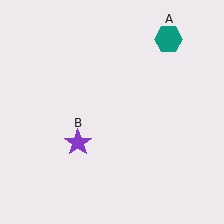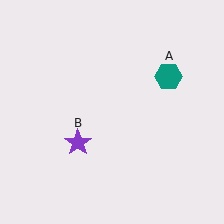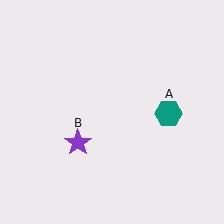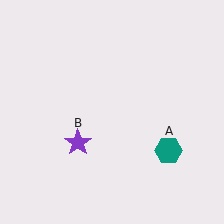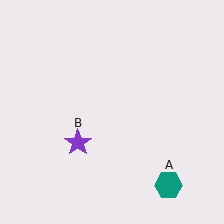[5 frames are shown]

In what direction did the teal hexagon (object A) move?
The teal hexagon (object A) moved down.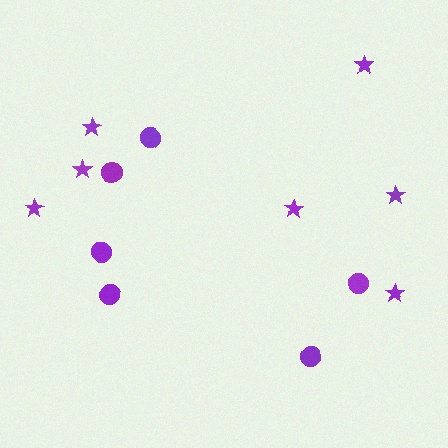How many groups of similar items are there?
There are 2 groups: one group of stars (7) and one group of circles (6).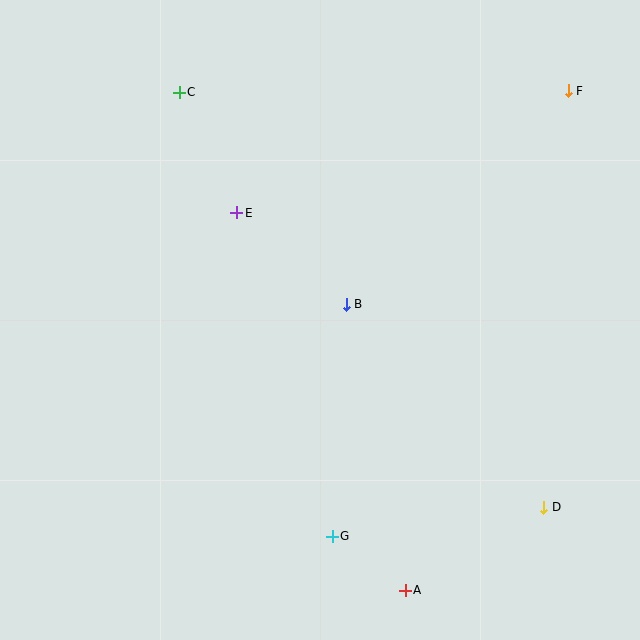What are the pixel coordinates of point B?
Point B is at (346, 304).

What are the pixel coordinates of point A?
Point A is at (405, 590).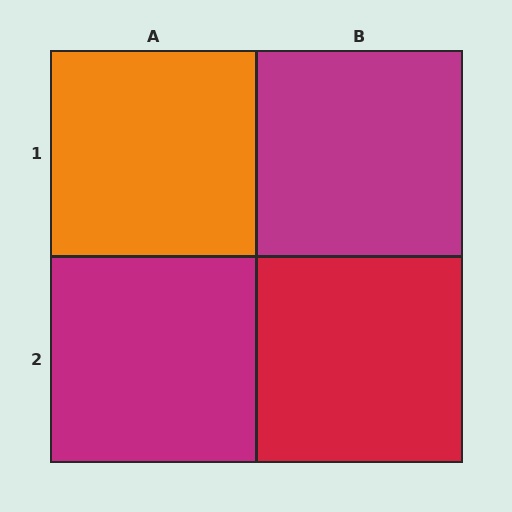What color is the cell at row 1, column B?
Magenta.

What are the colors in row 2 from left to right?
Magenta, red.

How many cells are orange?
1 cell is orange.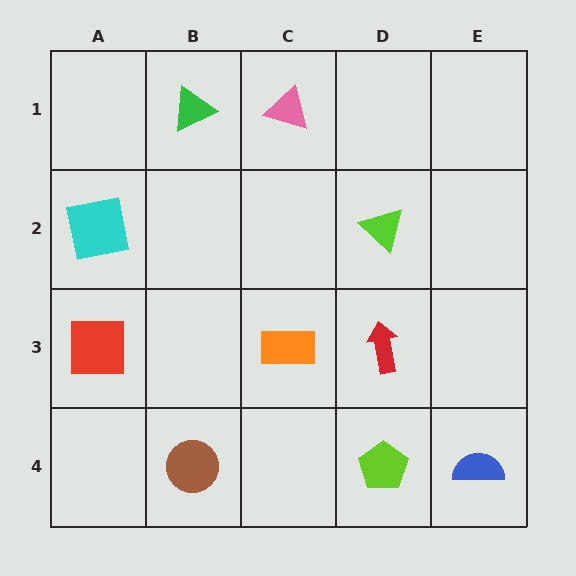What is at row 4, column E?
A blue semicircle.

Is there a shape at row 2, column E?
No, that cell is empty.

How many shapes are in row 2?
2 shapes.